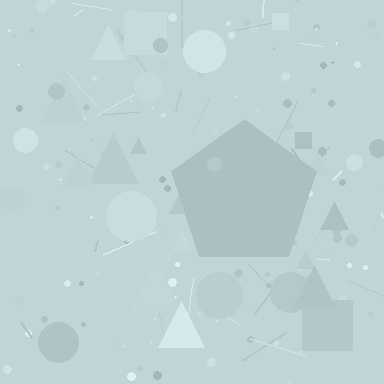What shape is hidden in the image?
A pentagon is hidden in the image.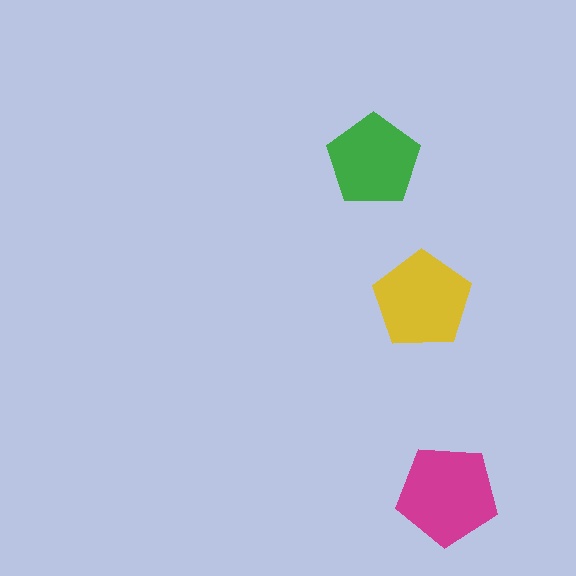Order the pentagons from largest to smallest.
the magenta one, the yellow one, the green one.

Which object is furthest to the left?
The green pentagon is leftmost.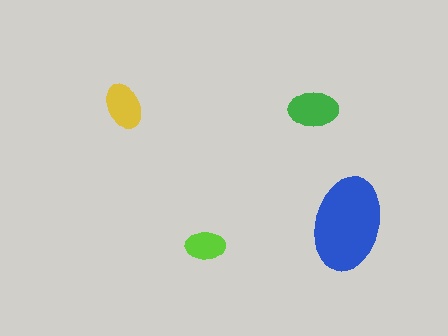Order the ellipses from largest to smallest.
the blue one, the green one, the yellow one, the lime one.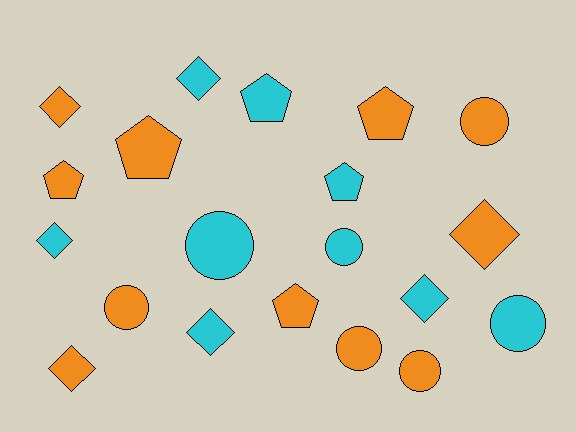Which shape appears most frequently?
Circle, with 7 objects.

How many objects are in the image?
There are 20 objects.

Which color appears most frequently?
Orange, with 11 objects.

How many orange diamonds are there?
There are 3 orange diamonds.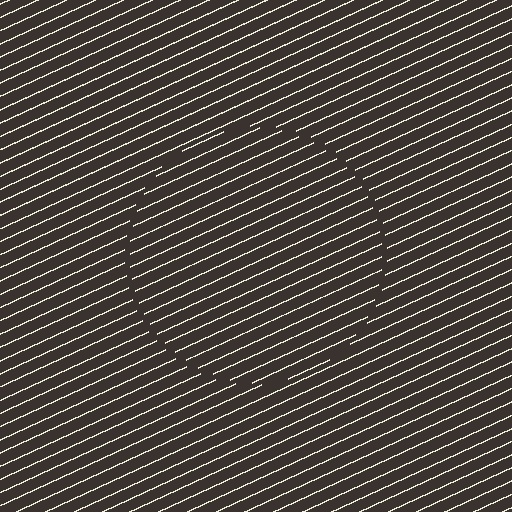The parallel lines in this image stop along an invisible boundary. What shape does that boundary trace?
An illusory circle. The interior of the shape contains the same grating, shifted by half a period — the contour is defined by the phase discontinuity where line-ends from the inner and outer gratings abut.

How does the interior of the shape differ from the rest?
The interior of the shape contains the same grating, shifted by half a period — the contour is defined by the phase discontinuity where line-ends from the inner and outer gratings abut.